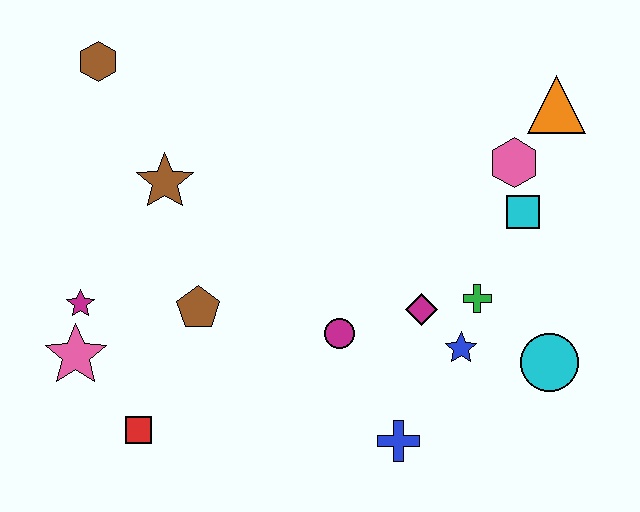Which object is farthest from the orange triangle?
The pink star is farthest from the orange triangle.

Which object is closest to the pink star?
The magenta star is closest to the pink star.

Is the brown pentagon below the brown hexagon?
Yes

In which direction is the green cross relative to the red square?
The green cross is to the right of the red square.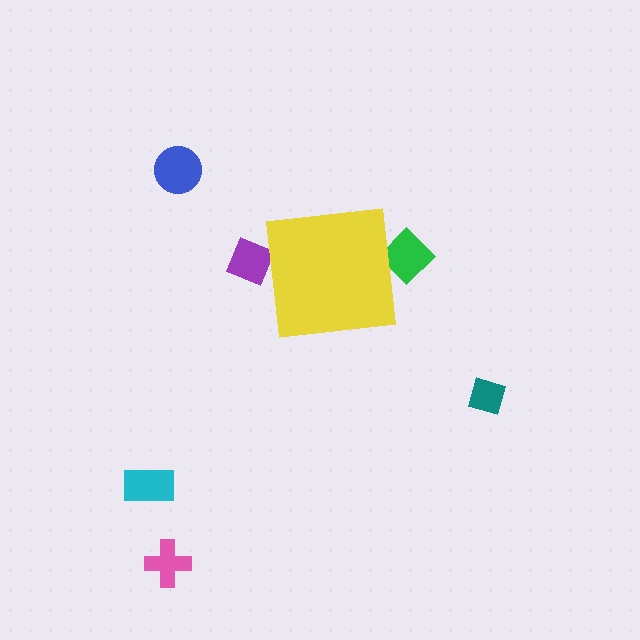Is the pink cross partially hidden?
No, the pink cross is fully visible.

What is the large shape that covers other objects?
A yellow square.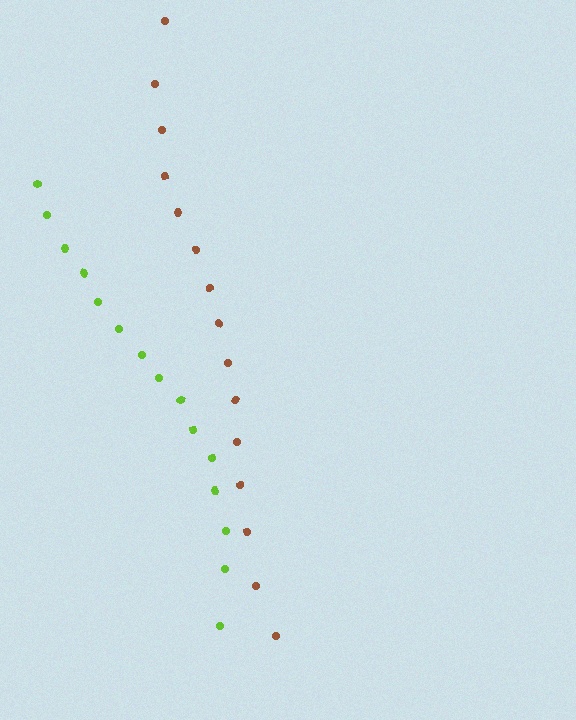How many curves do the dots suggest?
There are 2 distinct paths.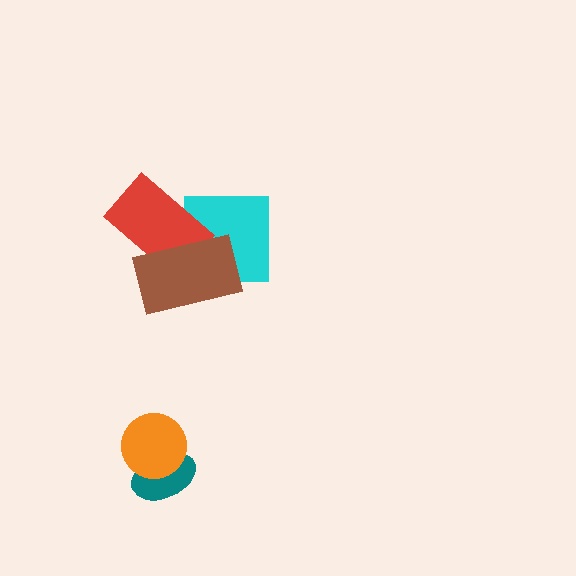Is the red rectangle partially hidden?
Yes, it is partially covered by another shape.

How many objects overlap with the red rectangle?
2 objects overlap with the red rectangle.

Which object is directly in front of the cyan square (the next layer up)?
The red rectangle is directly in front of the cyan square.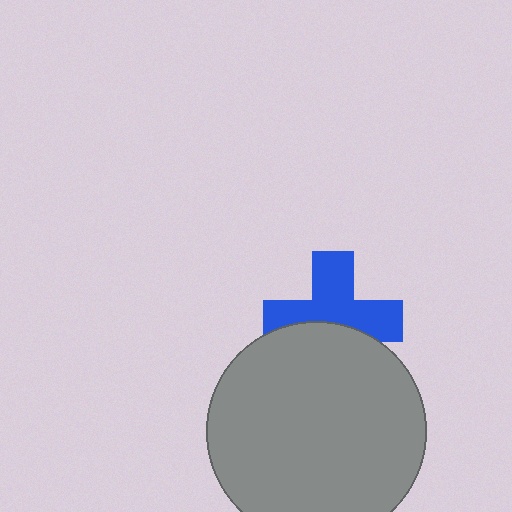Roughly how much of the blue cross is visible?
About half of it is visible (roughly 62%).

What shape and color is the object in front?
The object in front is a gray circle.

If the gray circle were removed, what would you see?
You would see the complete blue cross.